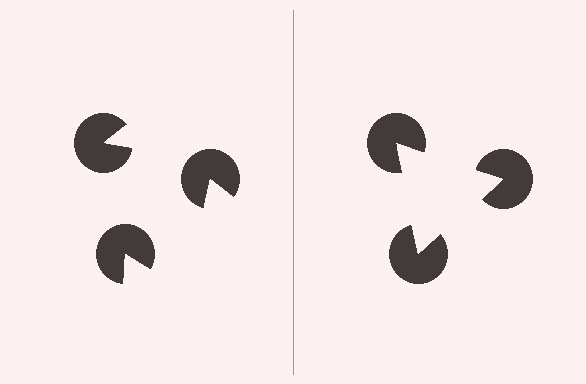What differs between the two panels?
The pac-man discs are positioned identically on both sides; only the wedge orientations differ. On the right they align to a triangle; on the left they are misaligned.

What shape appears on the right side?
An illusory triangle.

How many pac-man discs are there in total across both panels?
6 — 3 on each side.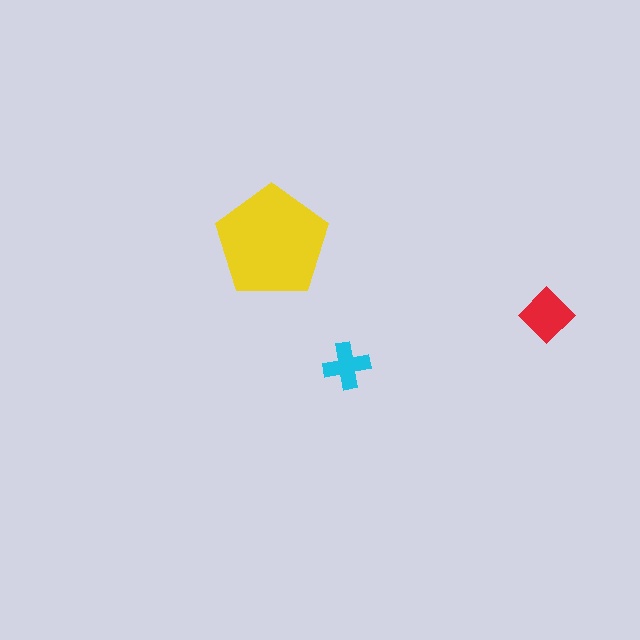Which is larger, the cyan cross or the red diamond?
The red diamond.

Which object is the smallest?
The cyan cross.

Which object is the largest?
The yellow pentagon.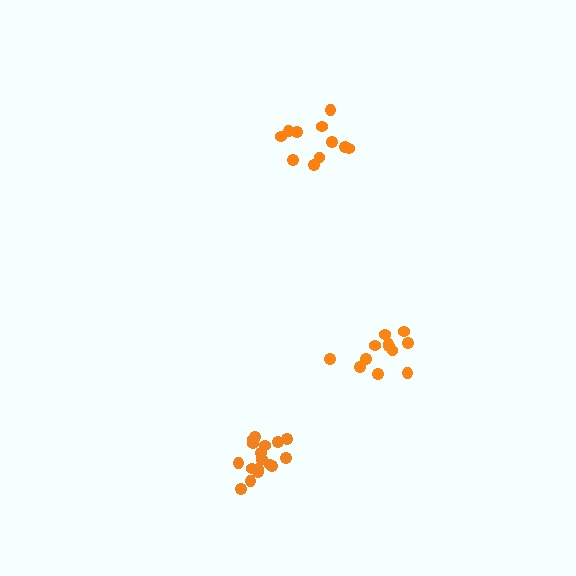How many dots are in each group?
Group 1: 11 dots, Group 2: 12 dots, Group 3: 17 dots (40 total).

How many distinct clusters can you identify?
There are 3 distinct clusters.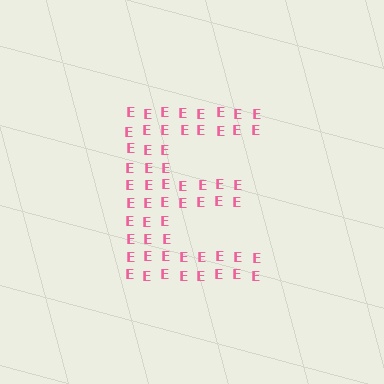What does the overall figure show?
The overall figure shows the letter E.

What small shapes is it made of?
It is made of small letter E's.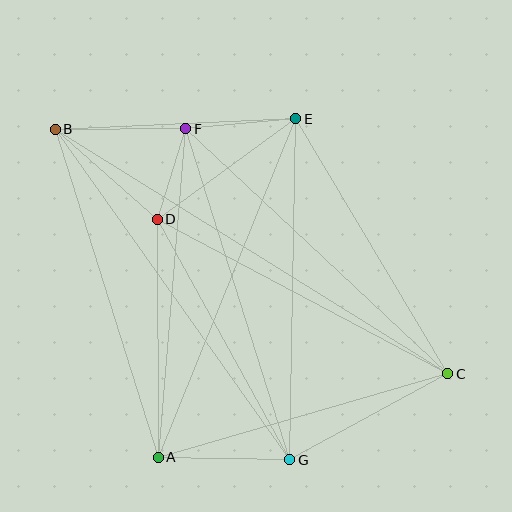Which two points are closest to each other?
Points D and F are closest to each other.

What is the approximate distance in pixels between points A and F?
The distance between A and F is approximately 330 pixels.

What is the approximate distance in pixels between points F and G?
The distance between F and G is approximately 347 pixels.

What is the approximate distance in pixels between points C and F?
The distance between C and F is approximately 358 pixels.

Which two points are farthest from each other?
Points B and C are farthest from each other.